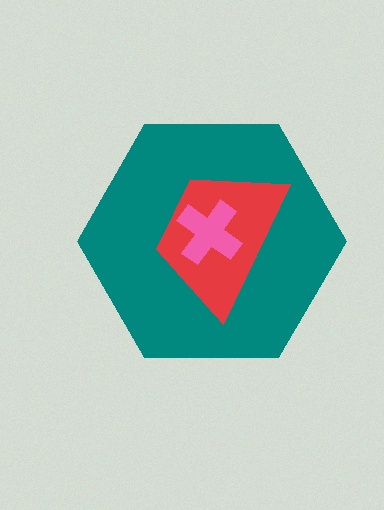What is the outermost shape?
The teal hexagon.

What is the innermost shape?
The pink cross.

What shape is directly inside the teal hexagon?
The red trapezoid.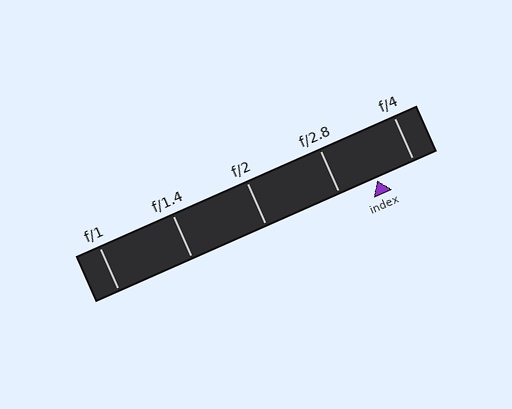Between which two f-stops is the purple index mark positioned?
The index mark is between f/2.8 and f/4.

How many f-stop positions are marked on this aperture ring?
There are 5 f-stop positions marked.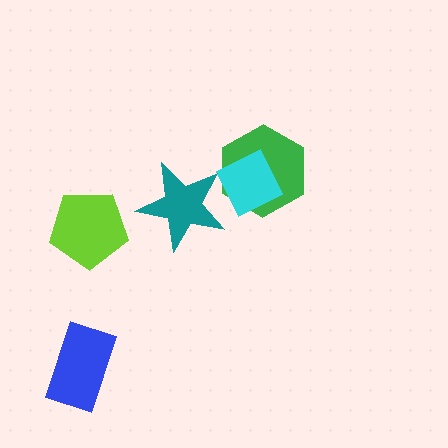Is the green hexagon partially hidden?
Yes, it is partially covered by another shape.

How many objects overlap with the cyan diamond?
2 objects overlap with the cyan diamond.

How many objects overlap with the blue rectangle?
0 objects overlap with the blue rectangle.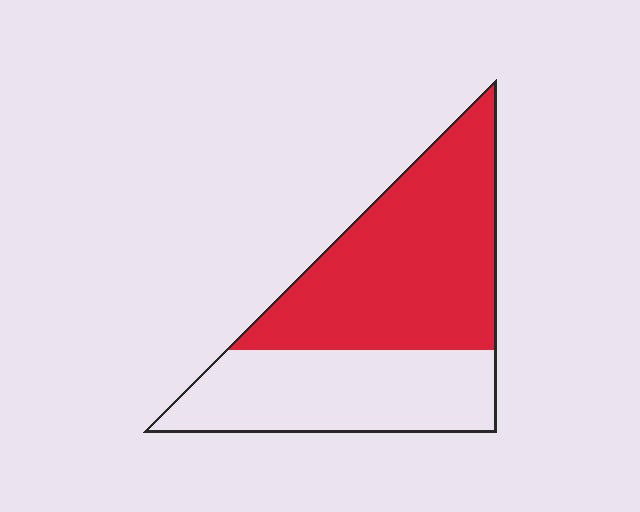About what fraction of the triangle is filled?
About three fifths (3/5).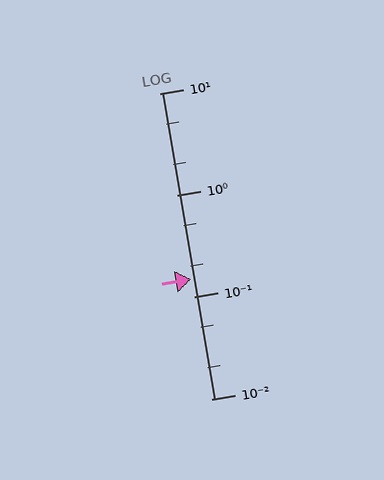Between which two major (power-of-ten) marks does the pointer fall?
The pointer is between 0.1 and 1.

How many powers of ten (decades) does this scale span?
The scale spans 3 decades, from 0.01 to 10.